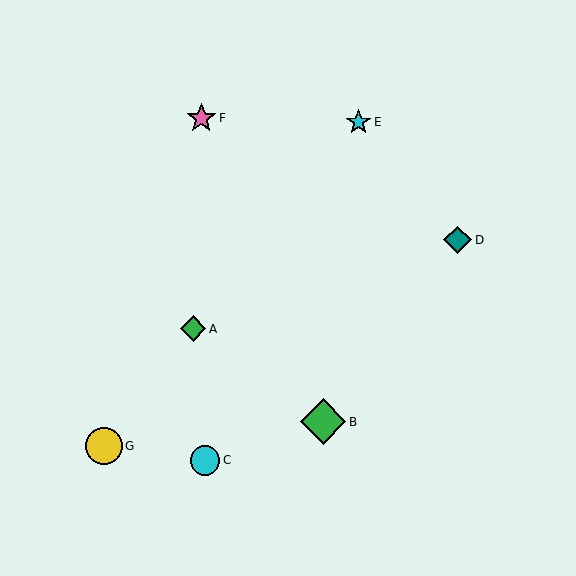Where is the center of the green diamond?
The center of the green diamond is at (193, 329).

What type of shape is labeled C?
Shape C is a cyan circle.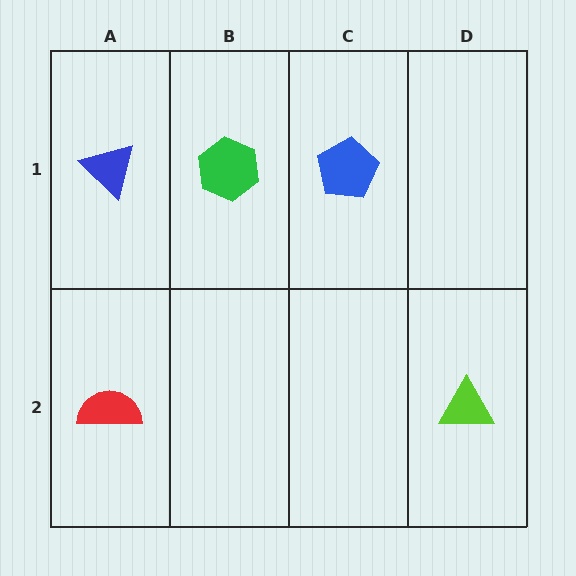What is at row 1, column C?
A blue pentagon.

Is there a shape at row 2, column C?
No, that cell is empty.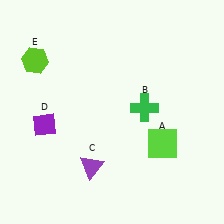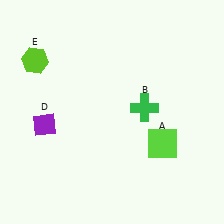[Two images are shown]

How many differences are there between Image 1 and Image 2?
There is 1 difference between the two images.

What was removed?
The purple triangle (C) was removed in Image 2.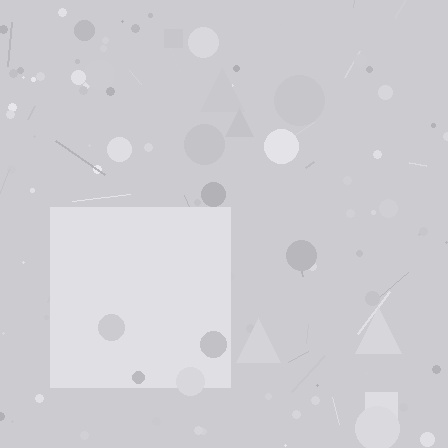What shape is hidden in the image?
A square is hidden in the image.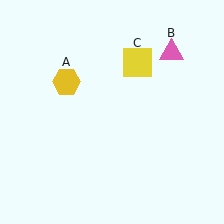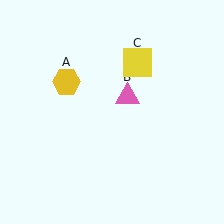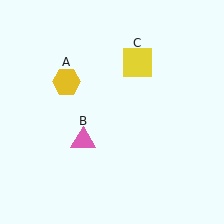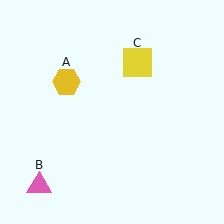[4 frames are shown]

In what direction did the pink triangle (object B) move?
The pink triangle (object B) moved down and to the left.